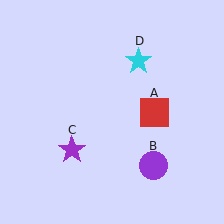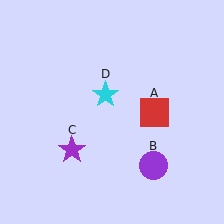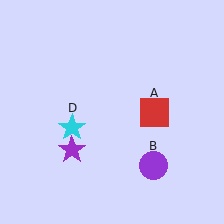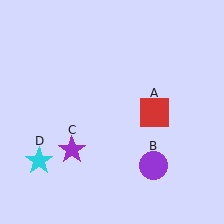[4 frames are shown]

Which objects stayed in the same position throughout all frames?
Red square (object A) and purple circle (object B) and purple star (object C) remained stationary.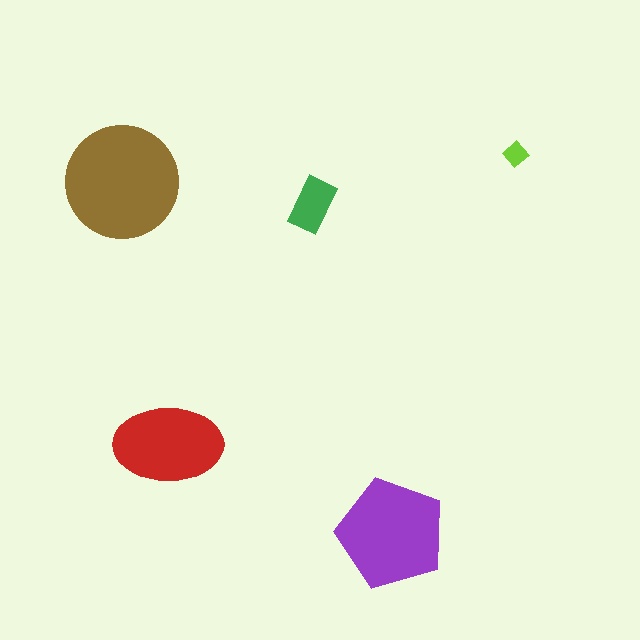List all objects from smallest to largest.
The lime diamond, the green rectangle, the red ellipse, the purple pentagon, the brown circle.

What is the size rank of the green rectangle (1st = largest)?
4th.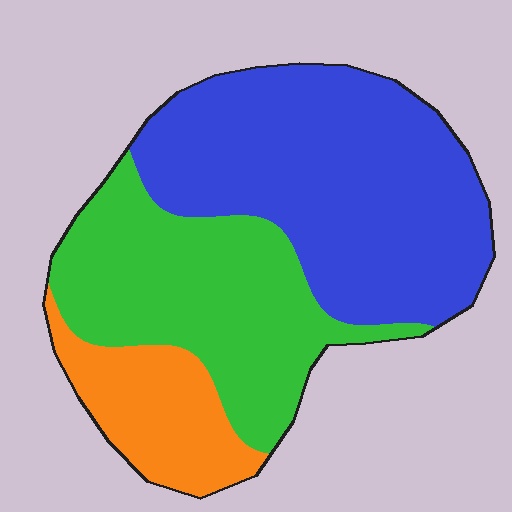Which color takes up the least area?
Orange, at roughly 15%.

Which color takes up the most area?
Blue, at roughly 50%.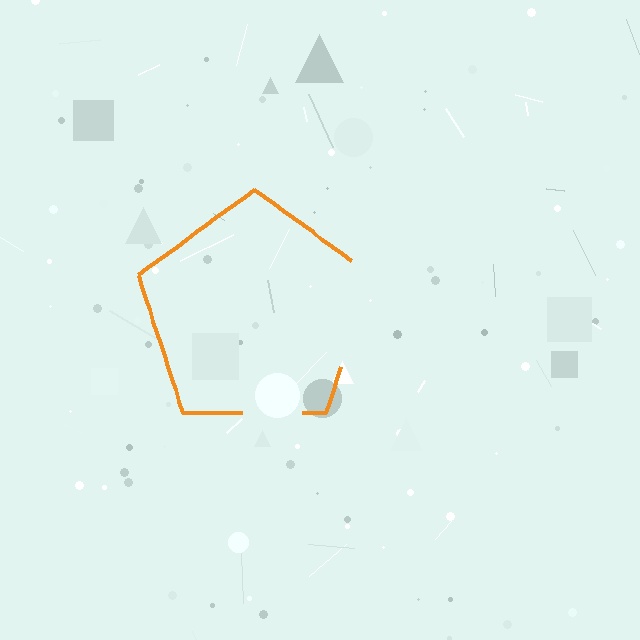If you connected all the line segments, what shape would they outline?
They would outline a pentagon.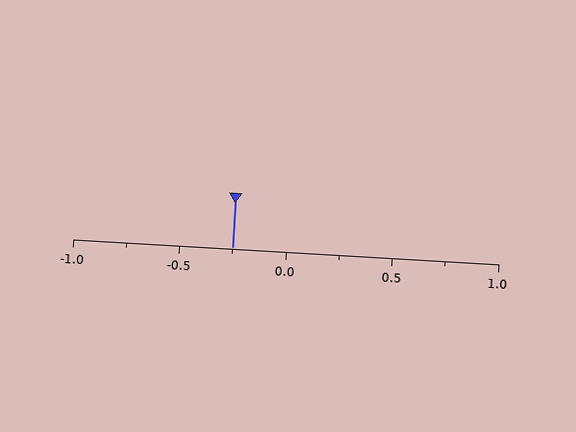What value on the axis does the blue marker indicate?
The marker indicates approximately -0.25.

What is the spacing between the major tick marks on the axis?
The major ticks are spaced 0.5 apart.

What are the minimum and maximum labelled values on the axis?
The axis runs from -1.0 to 1.0.